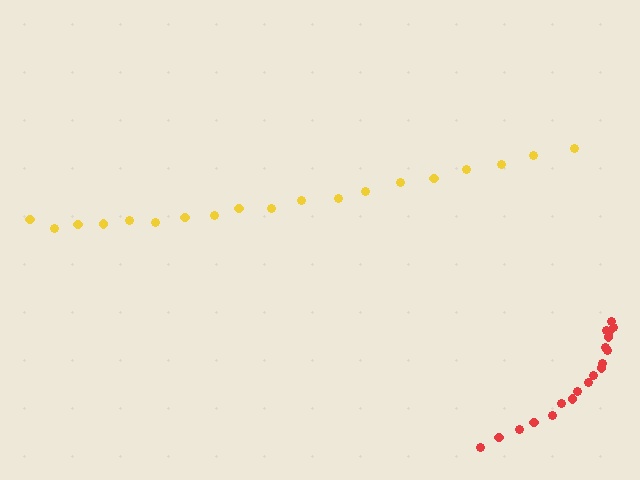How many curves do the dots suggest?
There are 2 distinct paths.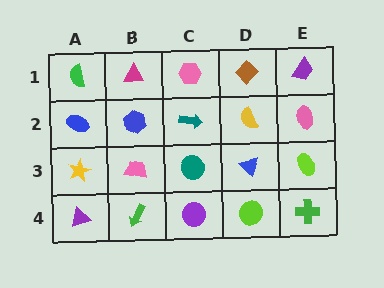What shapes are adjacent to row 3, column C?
A teal arrow (row 2, column C), a purple circle (row 4, column C), a pink trapezoid (row 3, column B), a blue triangle (row 3, column D).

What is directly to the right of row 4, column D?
A green cross.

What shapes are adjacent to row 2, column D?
A brown diamond (row 1, column D), a blue triangle (row 3, column D), a teal arrow (row 2, column C), a pink ellipse (row 2, column E).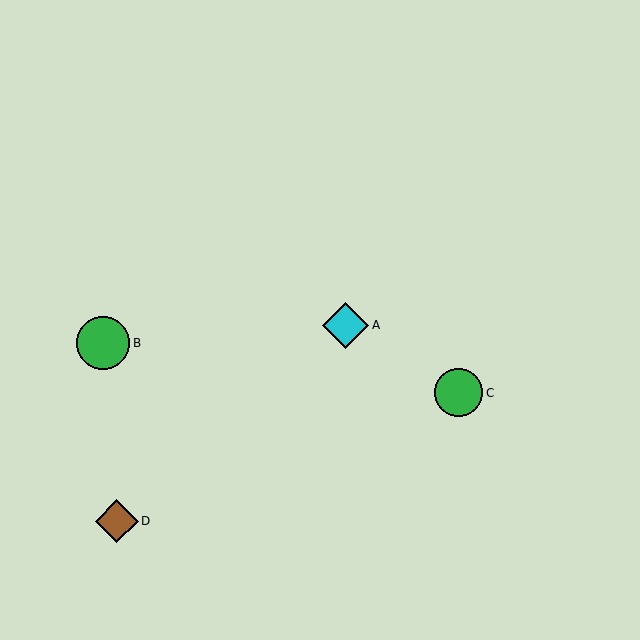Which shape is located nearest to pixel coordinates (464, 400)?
The green circle (labeled C) at (458, 393) is nearest to that location.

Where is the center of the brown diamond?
The center of the brown diamond is at (117, 521).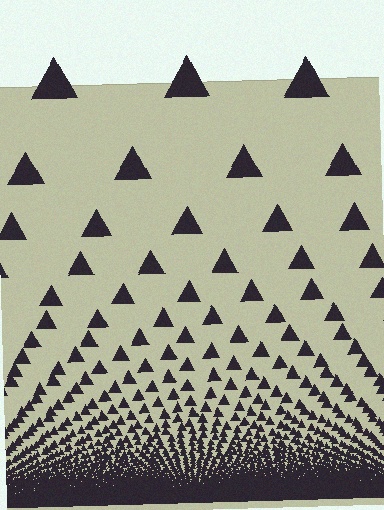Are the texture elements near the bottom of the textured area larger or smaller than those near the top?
Smaller. The gradient is inverted — elements near the bottom are smaller and denser.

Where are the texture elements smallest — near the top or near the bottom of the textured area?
Near the bottom.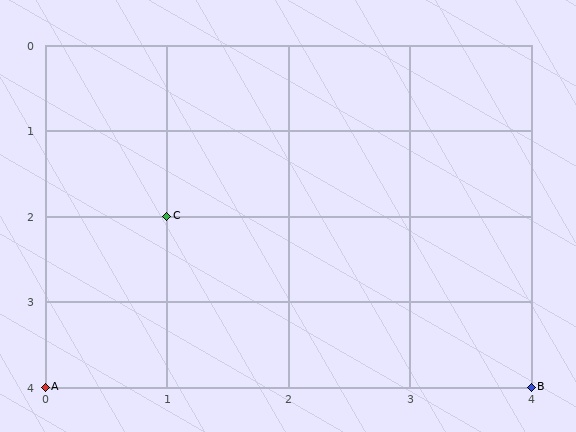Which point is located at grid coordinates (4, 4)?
Point B is at (4, 4).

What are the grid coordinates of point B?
Point B is at grid coordinates (4, 4).